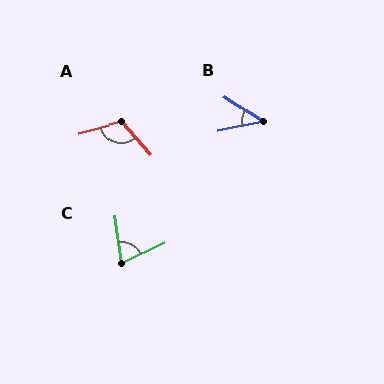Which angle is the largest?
A, at approximately 116 degrees.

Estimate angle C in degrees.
Approximately 72 degrees.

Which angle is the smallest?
B, at approximately 44 degrees.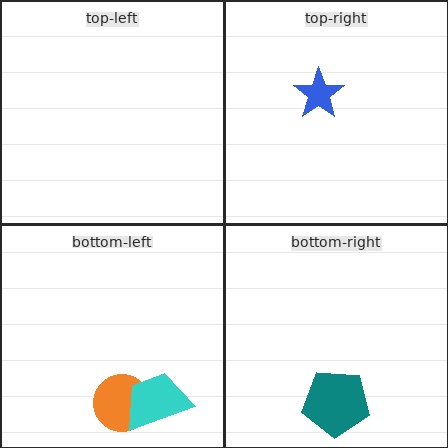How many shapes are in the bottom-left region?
2.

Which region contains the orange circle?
The bottom-left region.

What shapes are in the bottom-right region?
The teal pentagon.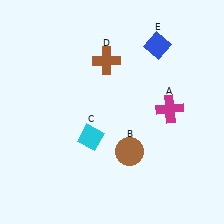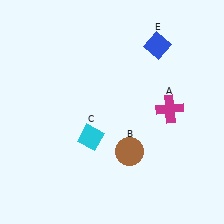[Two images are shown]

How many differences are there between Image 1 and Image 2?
There is 1 difference between the two images.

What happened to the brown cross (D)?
The brown cross (D) was removed in Image 2. It was in the top-left area of Image 1.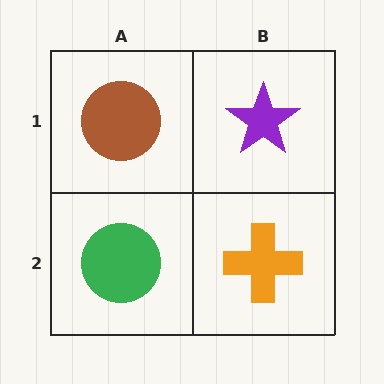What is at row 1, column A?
A brown circle.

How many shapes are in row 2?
2 shapes.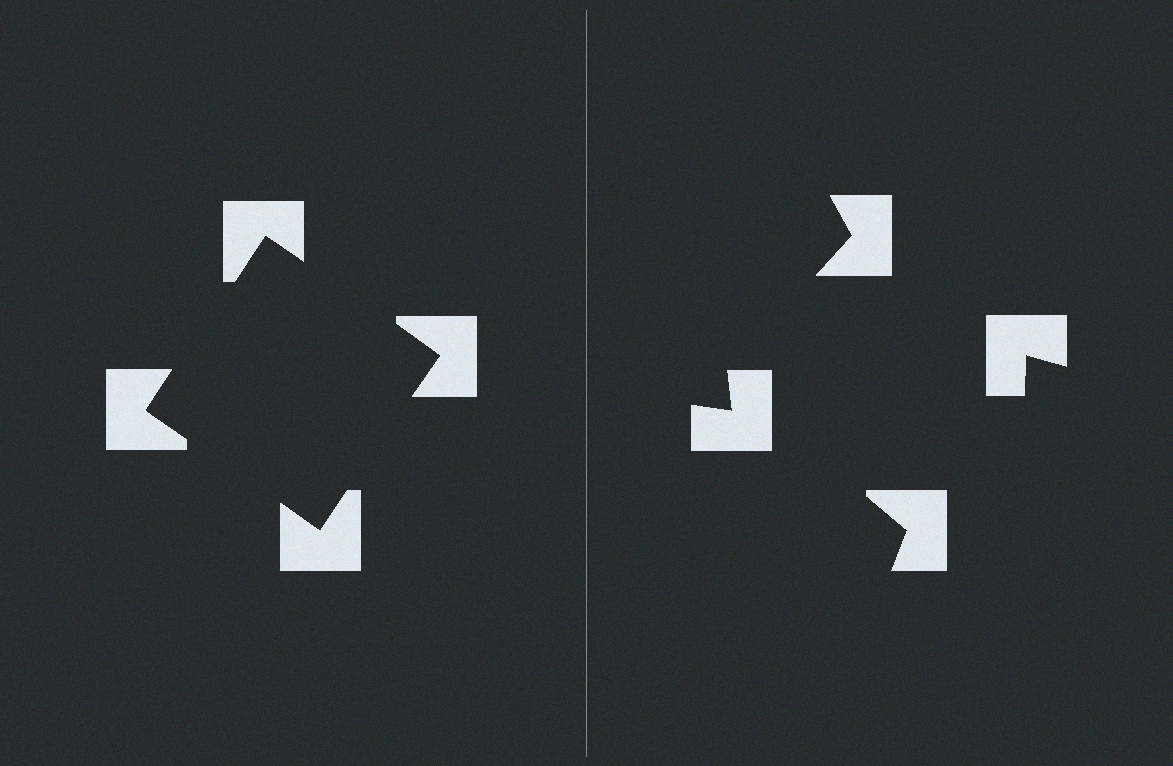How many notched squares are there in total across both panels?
8 — 4 on each side.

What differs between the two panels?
The notched squares are positioned identically on both sides; only the wedge orientations differ. On the left they align to a square; on the right they are misaligned.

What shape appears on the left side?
An illusory square.